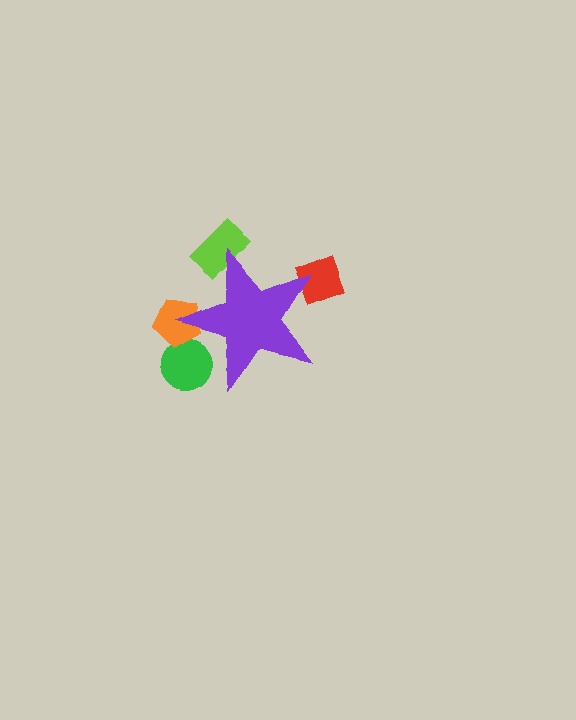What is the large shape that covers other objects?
A purple star.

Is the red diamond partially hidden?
Yes, the red diamond is partially hidden behind the purple star.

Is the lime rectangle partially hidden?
Yes, the lime rectangle is partially hidden behind the purple star.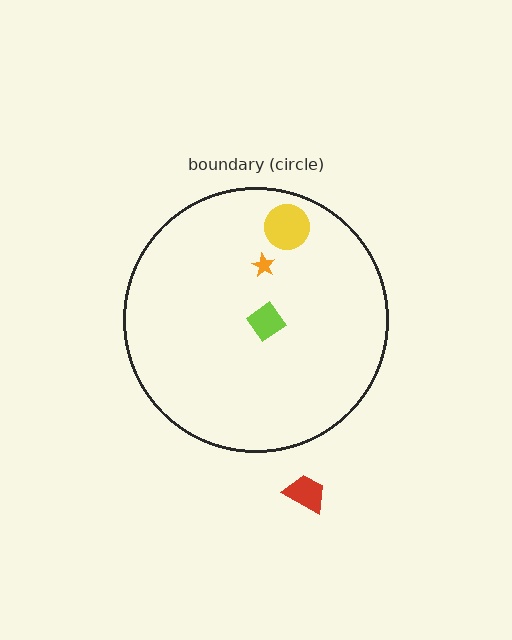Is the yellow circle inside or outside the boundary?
Inside.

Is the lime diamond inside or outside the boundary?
Inside.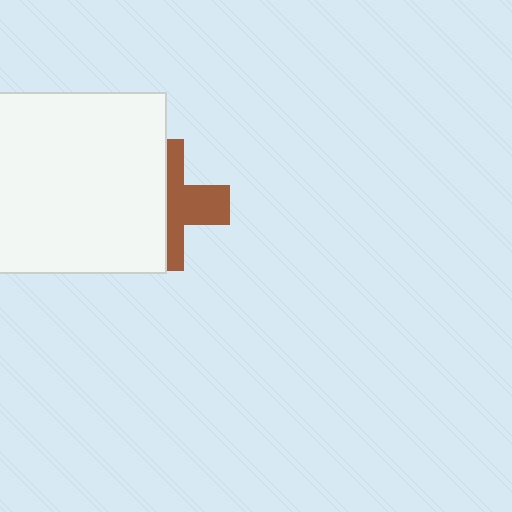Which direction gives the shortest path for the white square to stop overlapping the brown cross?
Moving left gives the shortest separation.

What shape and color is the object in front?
The object in front is a white square.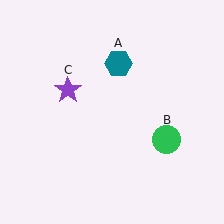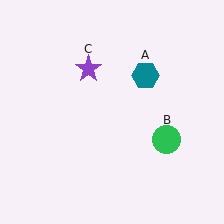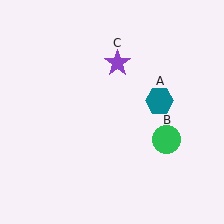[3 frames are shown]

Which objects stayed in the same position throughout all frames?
Green circle (object B) remained stationary.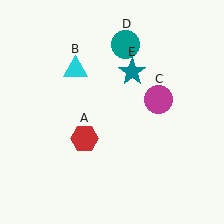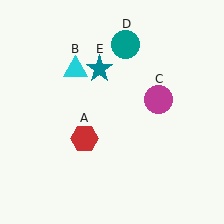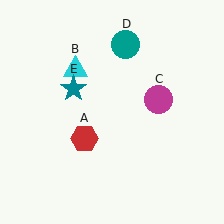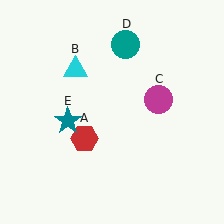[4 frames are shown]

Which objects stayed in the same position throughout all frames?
Red hexagon (object A) and cyan triangle (object B) and magenta circle (object C) and teal circle (object D) remained stationary.